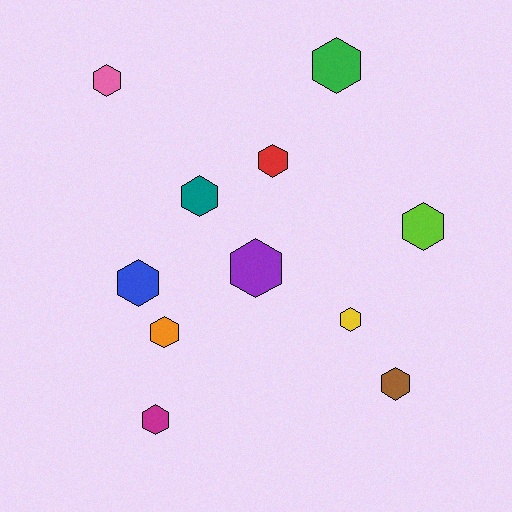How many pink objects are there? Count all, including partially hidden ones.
There is 1 pink object.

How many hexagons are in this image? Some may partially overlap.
There are 11 hexagons.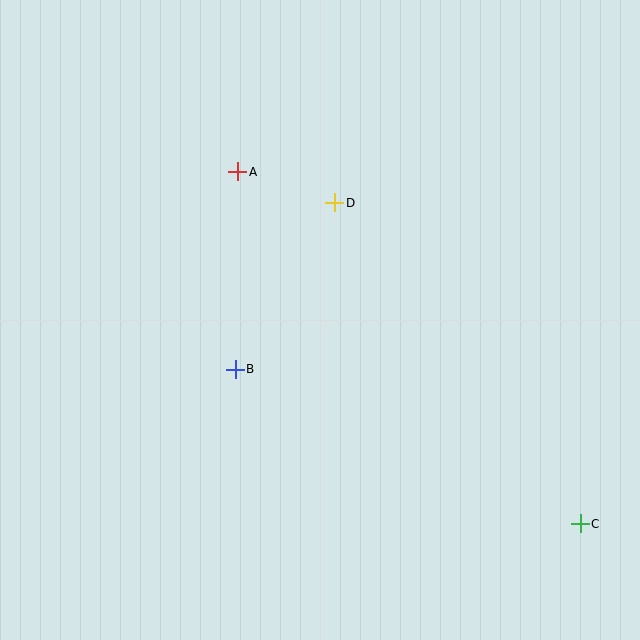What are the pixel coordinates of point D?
Point D is at (335, 203).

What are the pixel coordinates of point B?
Point B is at (235, 369).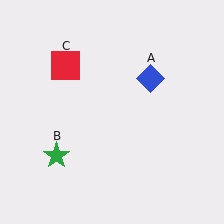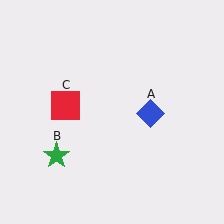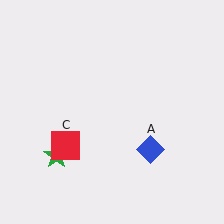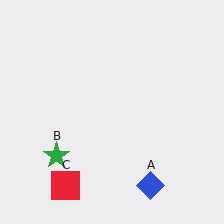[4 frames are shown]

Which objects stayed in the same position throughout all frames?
Green star (object B) remained stationary.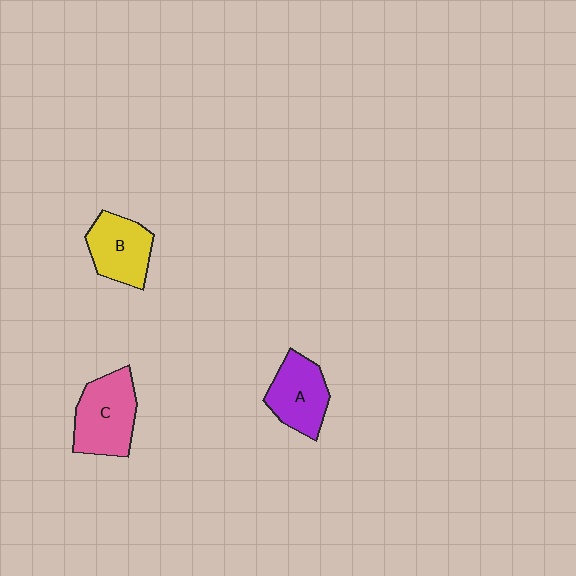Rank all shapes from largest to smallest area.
From largest to smallest: C (pink), A (purple), B (yellow).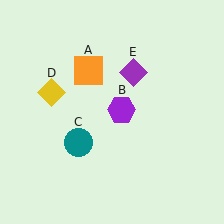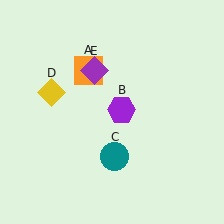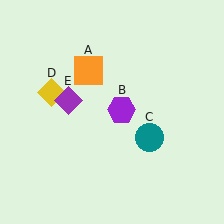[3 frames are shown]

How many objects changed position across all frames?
2 objects changed position: teal circle (object C), purple diamond (object E).